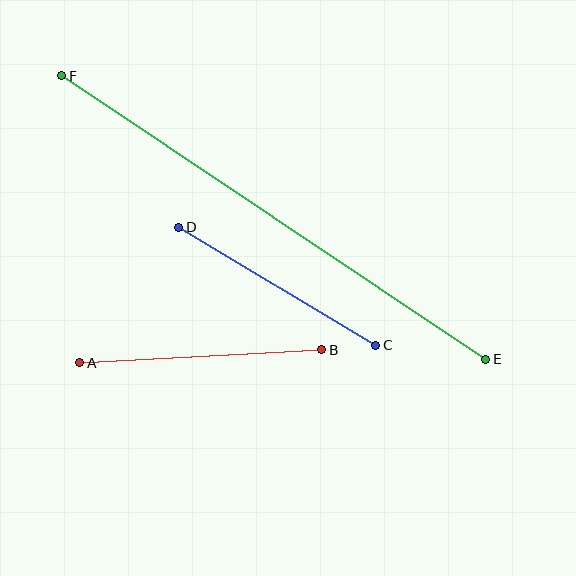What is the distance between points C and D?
The distance is approximately 230 pixels.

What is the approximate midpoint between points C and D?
The midpoint is at approximately (277, 286) pixels.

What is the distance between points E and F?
The distance is approximately 510 pixels.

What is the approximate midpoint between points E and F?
The midpoint is at approximately (274, 218) pixels.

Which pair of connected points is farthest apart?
Points E and F are farthest apart.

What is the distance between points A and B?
The distance is approximately 242 pixels.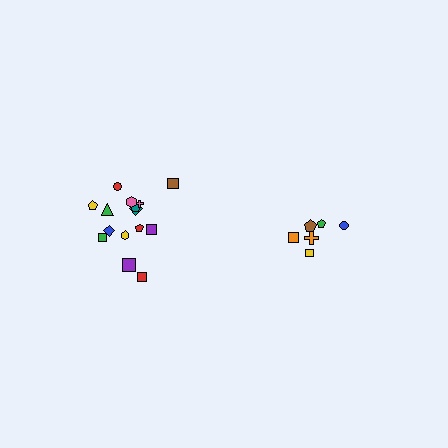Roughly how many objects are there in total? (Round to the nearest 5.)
Roughly 20 objects in total.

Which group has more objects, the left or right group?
The left group.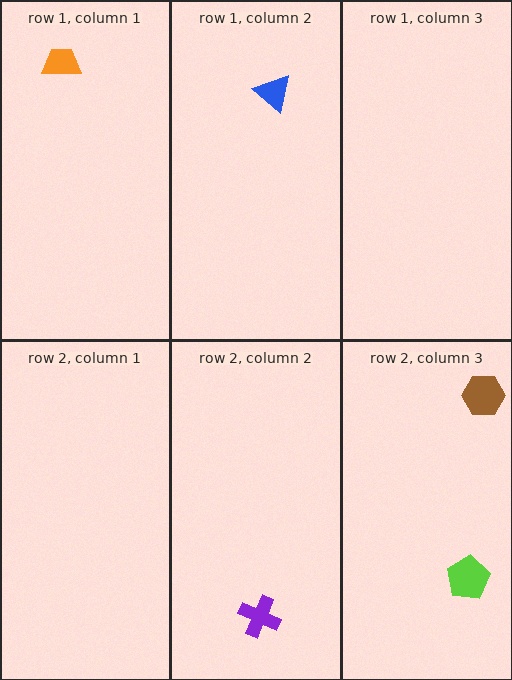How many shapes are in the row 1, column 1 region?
1.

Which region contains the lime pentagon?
The row 2, column 3 region.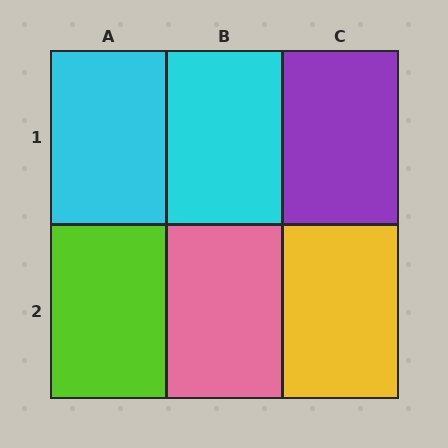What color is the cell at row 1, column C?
Purple.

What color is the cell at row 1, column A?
Cyan.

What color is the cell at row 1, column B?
Cyan.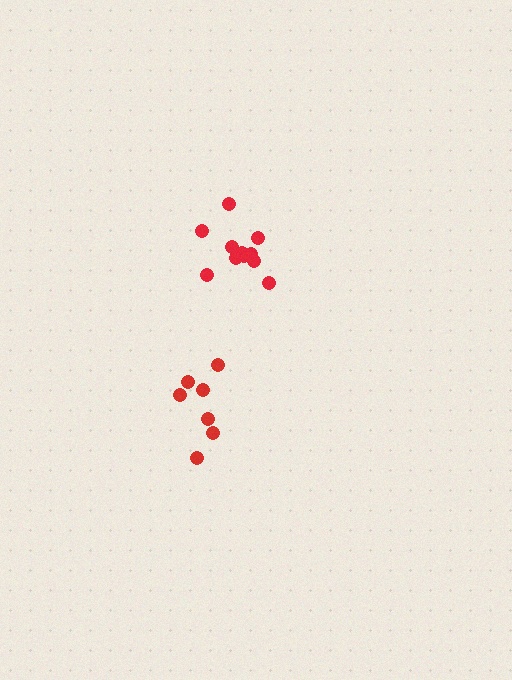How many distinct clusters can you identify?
There are 2 distinct clusters.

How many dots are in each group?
Group 1: 12 dots, Group 2: 7 dots (19 total).